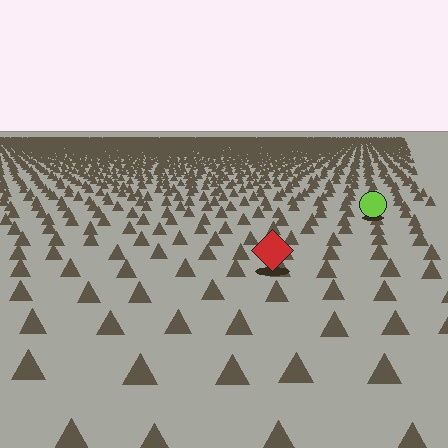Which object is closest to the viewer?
The red diamond is closest. The texture marks near it are larger and more spread out.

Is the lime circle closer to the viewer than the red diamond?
No. The red diamond is closer — you can tell from the texture gradient: the ground texture is coarser near it.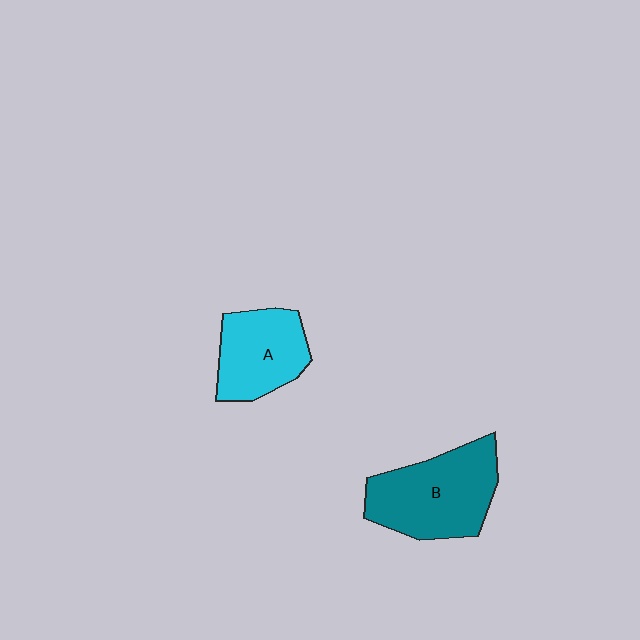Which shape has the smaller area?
Shape A (cyan).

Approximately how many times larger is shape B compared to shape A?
Approximately 1.4 times.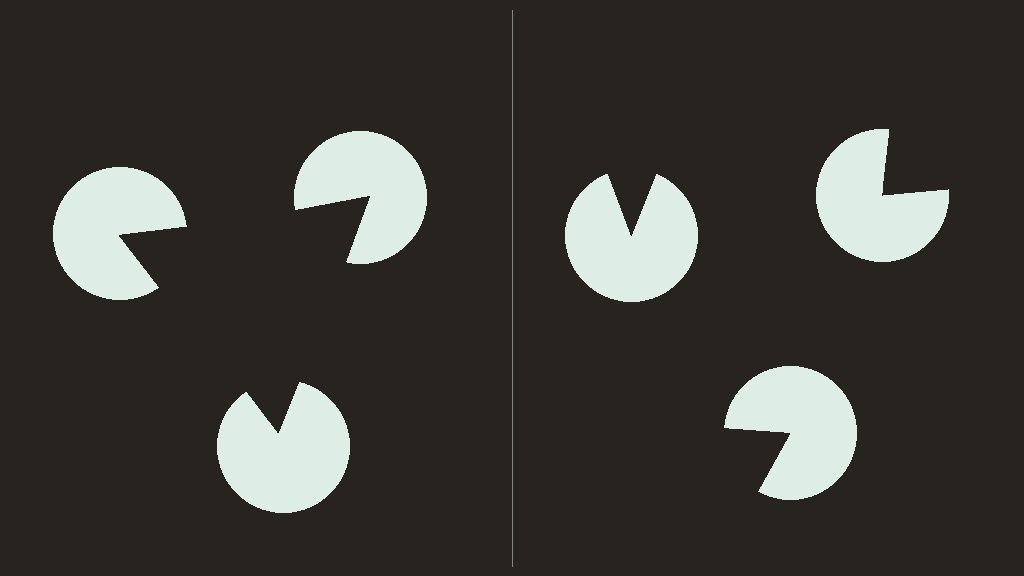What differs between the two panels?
The pac-man discs are positioned identically on both sides; only the wedge orientations differ. On the left they align to a triangle; on the right they are misaligned.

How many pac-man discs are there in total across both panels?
6 — 3 on each side.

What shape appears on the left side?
An illusory triangle.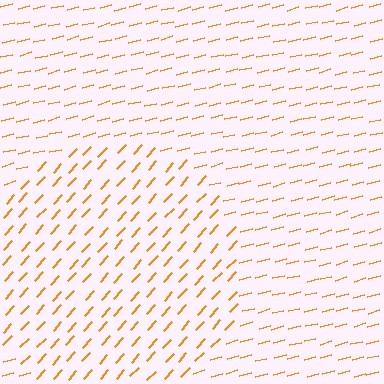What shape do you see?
I see a circle.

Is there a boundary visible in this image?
Yes, there is a texture boundary formed by a change in line orientation.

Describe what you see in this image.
The image is filled with small orange line segments. A circle region in the image has lines oriented differently from the surrounding lines, creating a visible texture boundary.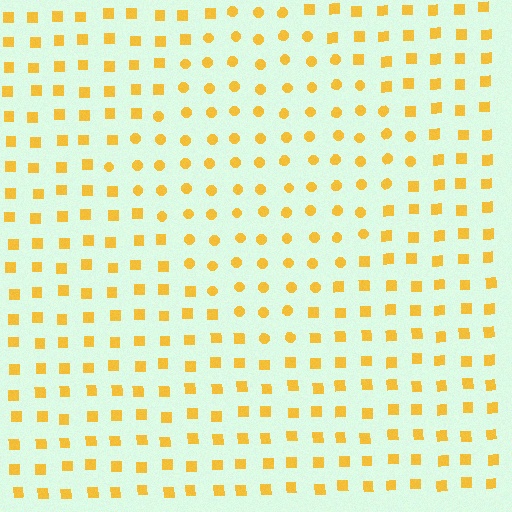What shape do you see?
I see a diamond.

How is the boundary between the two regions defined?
The boundary is defined by a change in element shape: circles inside vs. squares outside. All elements share the same color and spacing.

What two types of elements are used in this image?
The image uses circles inside the diamond region and squares outside it.